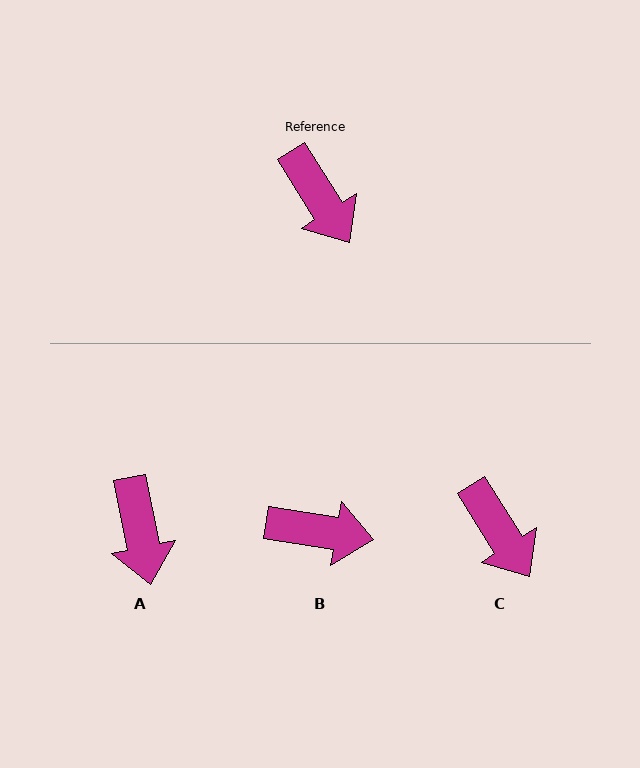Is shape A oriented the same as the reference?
No, it is off by about 21 degrees.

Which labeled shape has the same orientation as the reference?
C.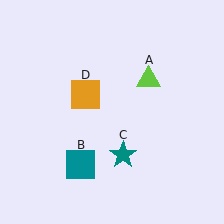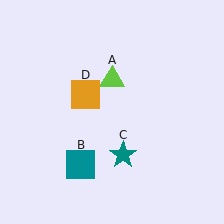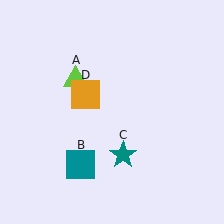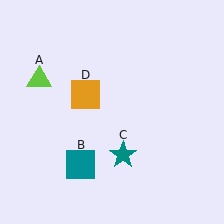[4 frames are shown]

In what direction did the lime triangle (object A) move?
The lime triangle (object A) moved left.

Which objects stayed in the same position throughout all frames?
Teal square (object B) and teal star (object C) and orange square (object D) remained stationary.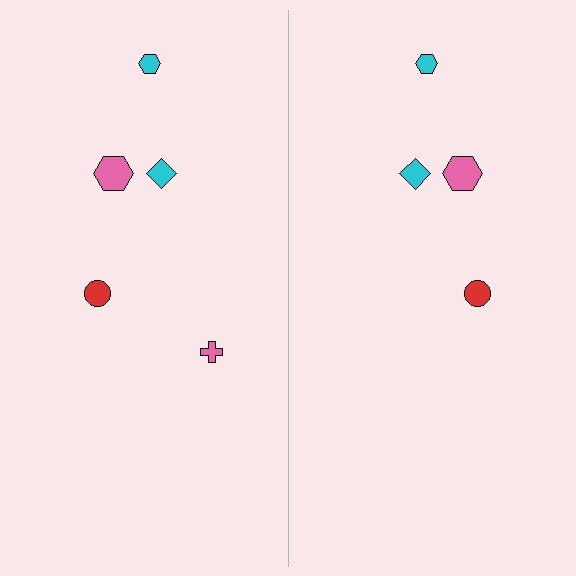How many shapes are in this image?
There are 9 shapes in this image.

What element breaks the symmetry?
A pink cross is missing from the right side.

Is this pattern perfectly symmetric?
No, the pattern is not perfectly symmetric. A pink cross is missing from the right side.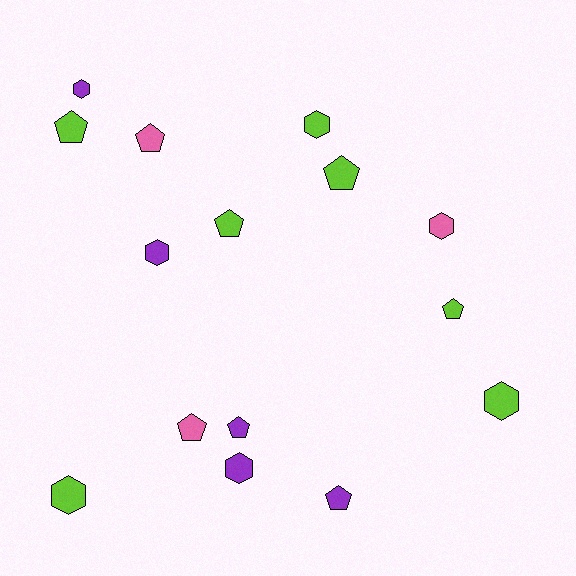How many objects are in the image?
There are 15 objects.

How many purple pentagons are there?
There are 2 purple pentagons.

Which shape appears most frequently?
Pentagon, with 8 objects.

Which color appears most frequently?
Lime, with 7 objects.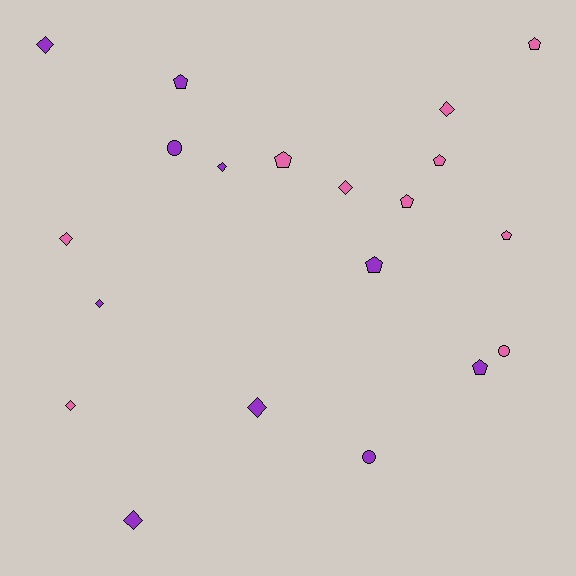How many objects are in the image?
There are 20 objects.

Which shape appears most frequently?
Diamond, with 9 objects.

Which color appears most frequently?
Pink, with 10 objects.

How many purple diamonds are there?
There are 5 purple diamonds.